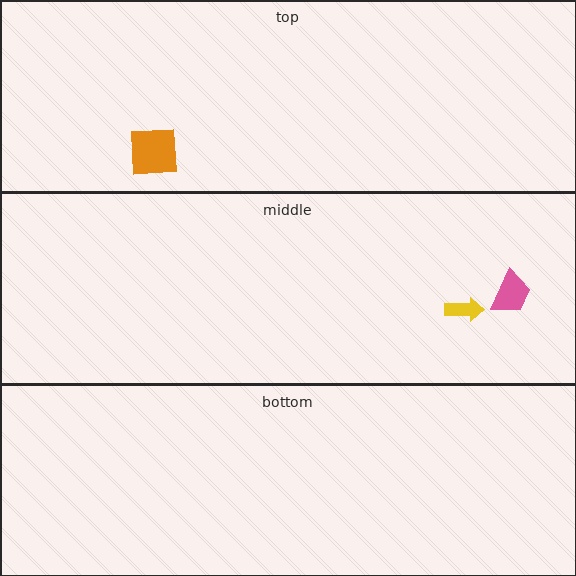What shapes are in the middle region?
The pink trapezoid, the yellow arrow.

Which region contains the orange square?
The top region.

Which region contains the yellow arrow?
The middle region.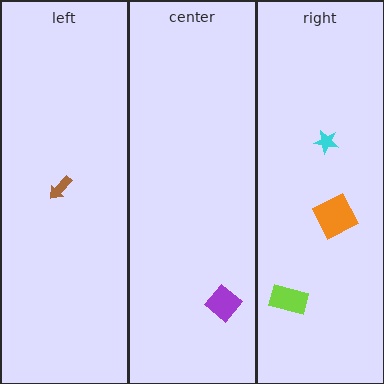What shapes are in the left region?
The brown arrow.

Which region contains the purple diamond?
The center region.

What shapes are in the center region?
The purple diamond.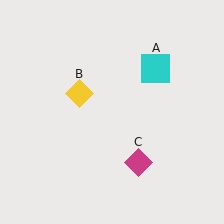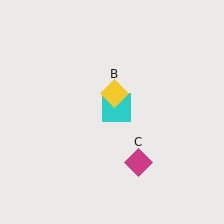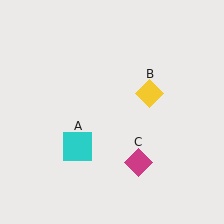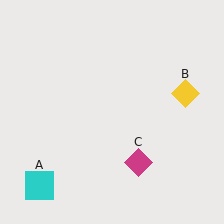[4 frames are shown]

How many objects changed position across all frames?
2 objects changed position: cyan square (object A), yellow diamond (object B).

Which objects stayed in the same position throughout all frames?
Magenta diamond (object C) remained stationary.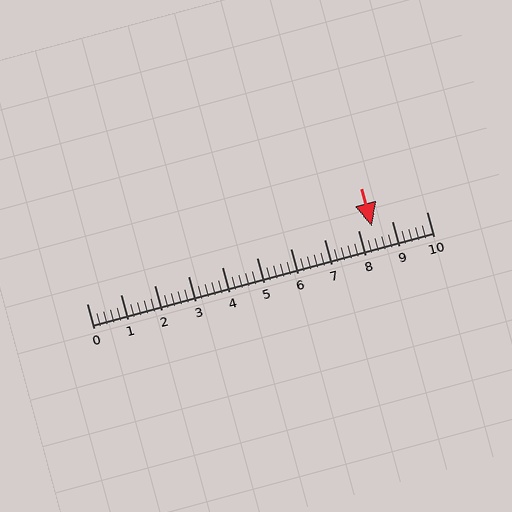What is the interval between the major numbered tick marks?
The major tick marks are spaced 1 units apart.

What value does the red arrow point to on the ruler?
The red arrow points to approximately 8.4.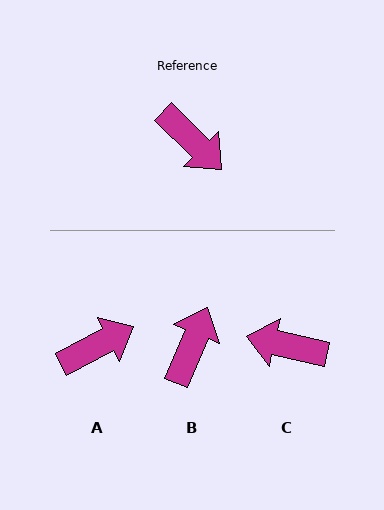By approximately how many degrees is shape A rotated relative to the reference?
Approximately 72 degrees counter-clockwise.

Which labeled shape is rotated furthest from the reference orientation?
C, about 148 degrees away.